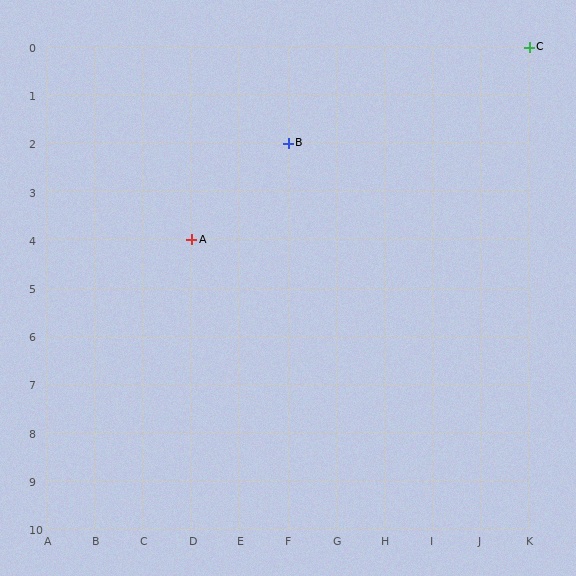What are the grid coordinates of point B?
Point B is at grid coordinates (F, 2).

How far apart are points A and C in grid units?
Points A and C are 7 columns and 4 rows apart (about 8.1 grid units diagonally).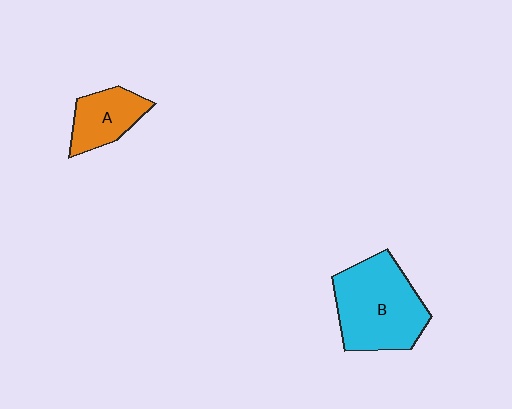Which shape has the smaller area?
Shape A (orange).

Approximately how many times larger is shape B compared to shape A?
Approximately 2.0 times.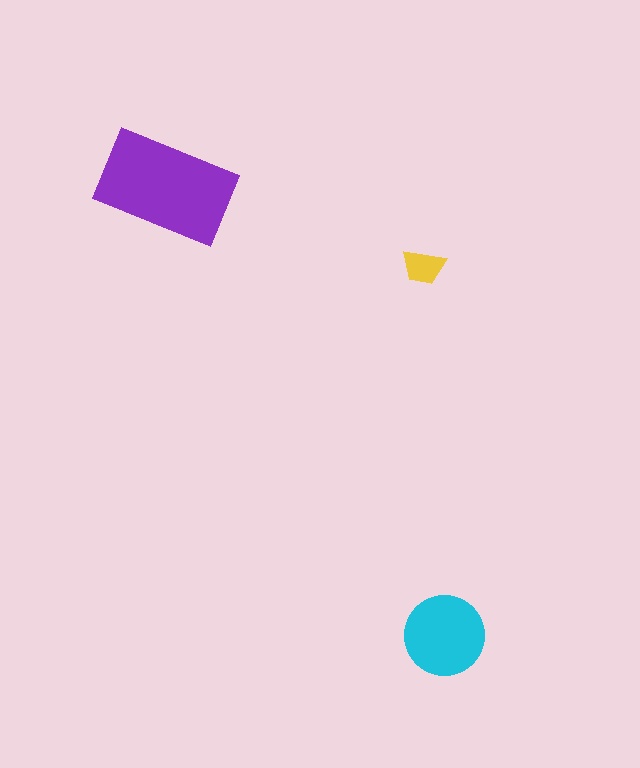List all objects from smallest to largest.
The yellow trapezoid, the cyan circle, the purple rectangle.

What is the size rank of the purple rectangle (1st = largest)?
1st.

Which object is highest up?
The purple rectangle is topmost.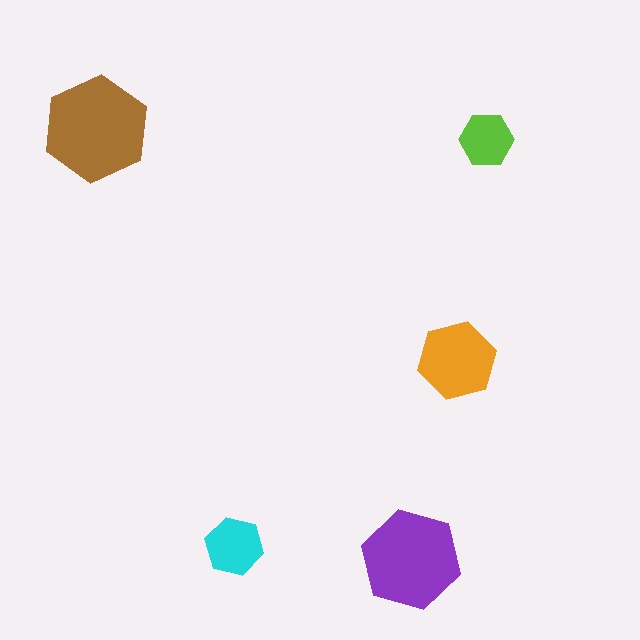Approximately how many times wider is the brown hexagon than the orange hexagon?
About 1.5 times wider.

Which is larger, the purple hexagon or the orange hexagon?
The purple one.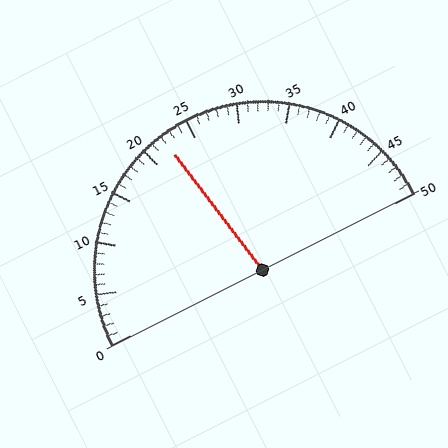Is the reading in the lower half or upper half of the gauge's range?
The reading is in the lower half of the range (0 to 50).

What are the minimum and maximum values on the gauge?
The gauge ranges from 0 to 50.